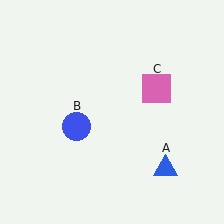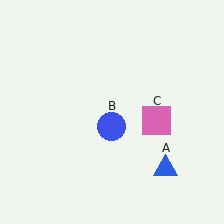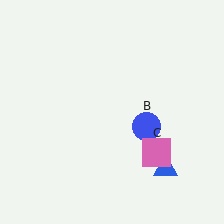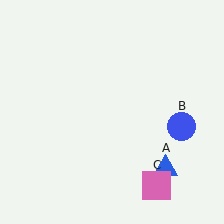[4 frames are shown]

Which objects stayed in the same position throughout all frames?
Blue triangle (object A) remained stationary.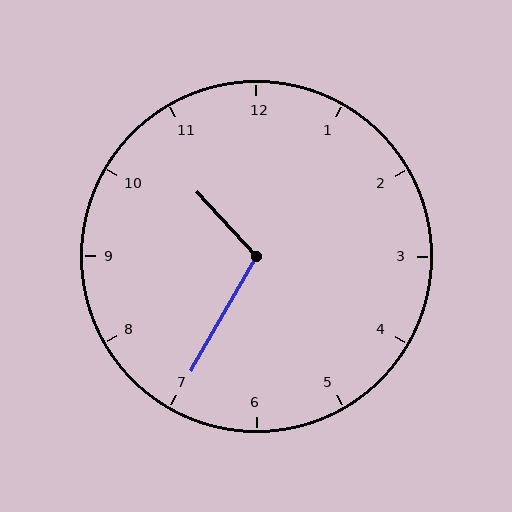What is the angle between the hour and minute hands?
Approximately 108 degrees.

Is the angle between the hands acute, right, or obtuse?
It is obtuse.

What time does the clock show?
10:35.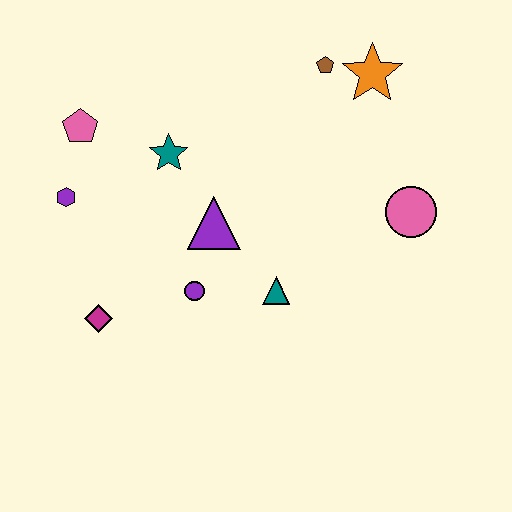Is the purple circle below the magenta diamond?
No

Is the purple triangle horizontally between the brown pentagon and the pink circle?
No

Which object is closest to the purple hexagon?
The pink pentagon is closest to the purple hexagon.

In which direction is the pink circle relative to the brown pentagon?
The pink circle is below the brown pentagon.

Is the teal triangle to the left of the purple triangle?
No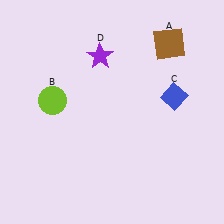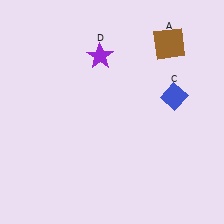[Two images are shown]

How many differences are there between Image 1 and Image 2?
There is 1 difference between the two images.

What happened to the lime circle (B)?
The lime circle (B) was removed in Image 2. It was in the top-left area of Image 1.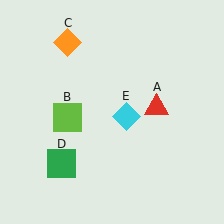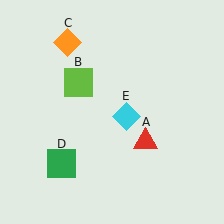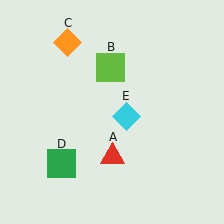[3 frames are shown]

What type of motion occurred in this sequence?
The red triangle (object A), lime square (object B) rotated clockwise around the center of the scene.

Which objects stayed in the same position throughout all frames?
Orange diamond (object C) and green square (object D) and cyan diamond (object E) remained stationary.